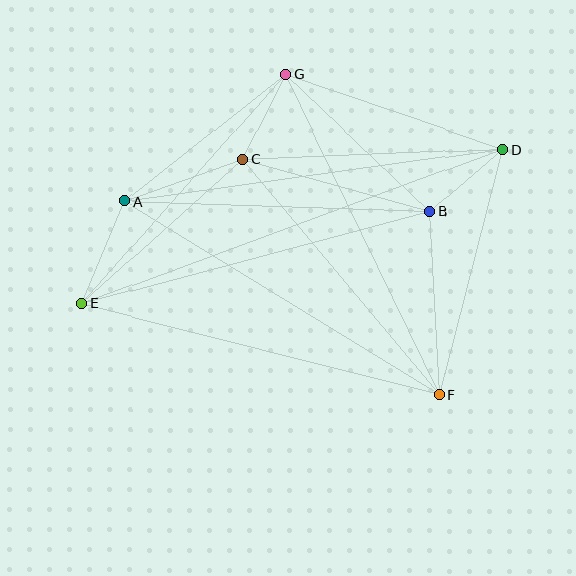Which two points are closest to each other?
Points C and G are closest to each other.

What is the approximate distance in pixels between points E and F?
The distance between E and F is approximately 368 pixels.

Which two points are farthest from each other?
Points D and E are farthest from each other.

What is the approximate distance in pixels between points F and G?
The distance between F and G is approximately 355 pixels.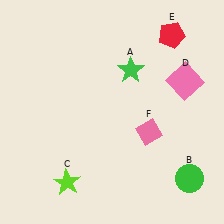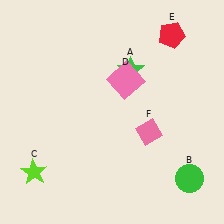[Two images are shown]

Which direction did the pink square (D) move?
The pink square (D) moved left.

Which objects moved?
The objects that moved are: the lime star (C), the pink square (D).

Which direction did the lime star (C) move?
The lime star (C) moved left.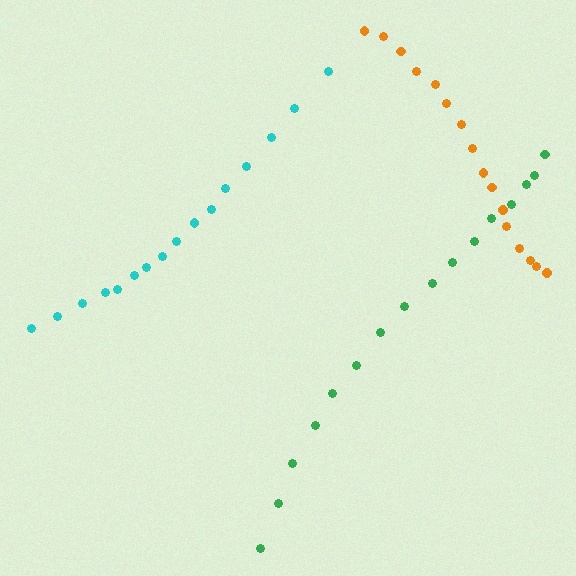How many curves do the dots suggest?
There are 3 distinct paths.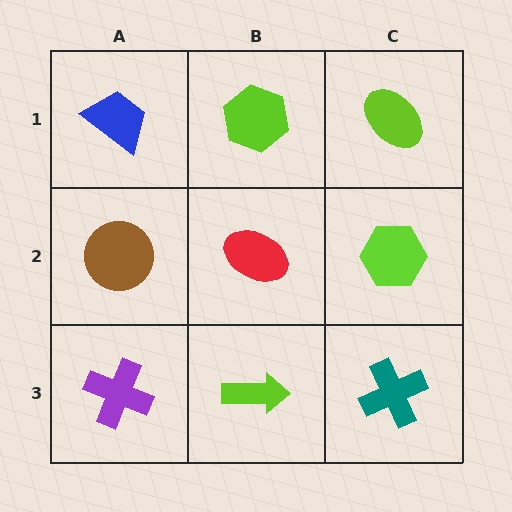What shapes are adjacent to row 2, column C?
A lime ellipse (row 1, column C), a teal cross (row 3, column C), a red ellipse (row 2, column B).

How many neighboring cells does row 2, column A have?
3.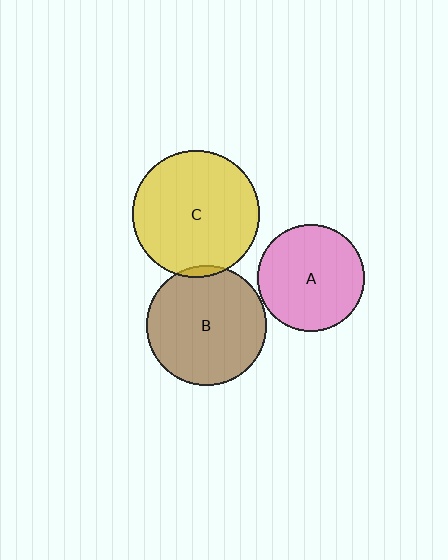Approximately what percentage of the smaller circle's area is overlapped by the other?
Approximately 5%.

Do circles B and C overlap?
Yes.